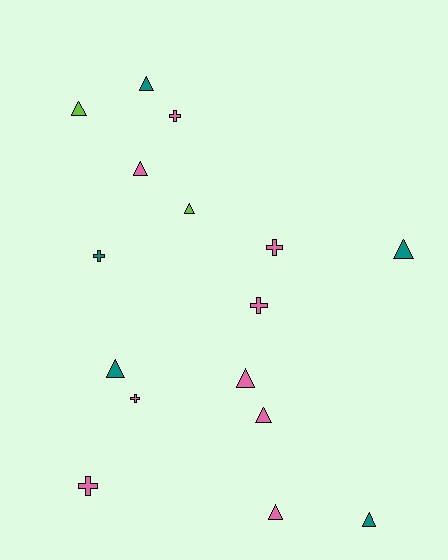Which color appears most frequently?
Pink, with 9 objects.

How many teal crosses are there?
There is 1 teal cross.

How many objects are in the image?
There are 16 objects.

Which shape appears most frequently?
Triangle, with 10 objects.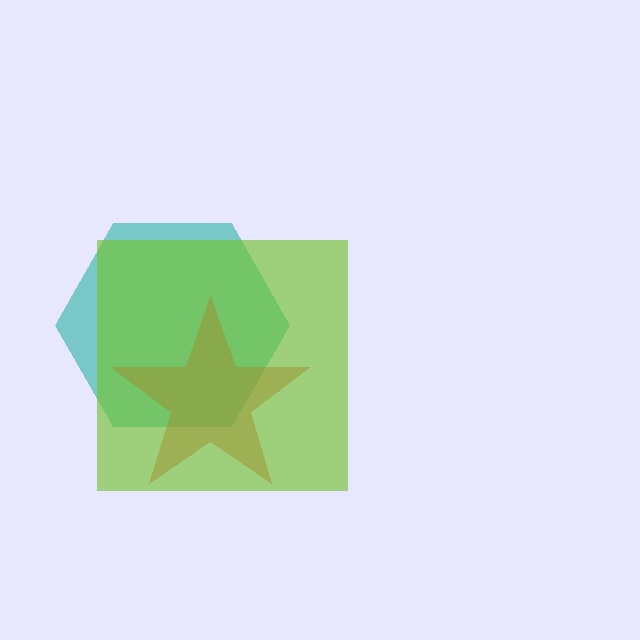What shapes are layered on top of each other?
The layered shapes are: a teal hexagon, a red star, a lime square.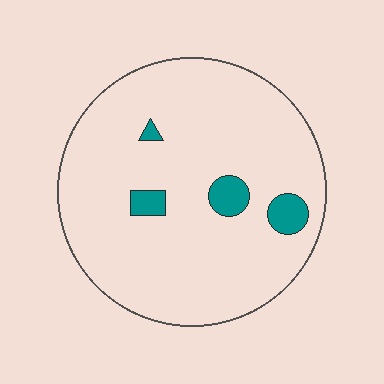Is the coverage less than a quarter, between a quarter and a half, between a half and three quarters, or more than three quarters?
Less than a quarter.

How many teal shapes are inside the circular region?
4.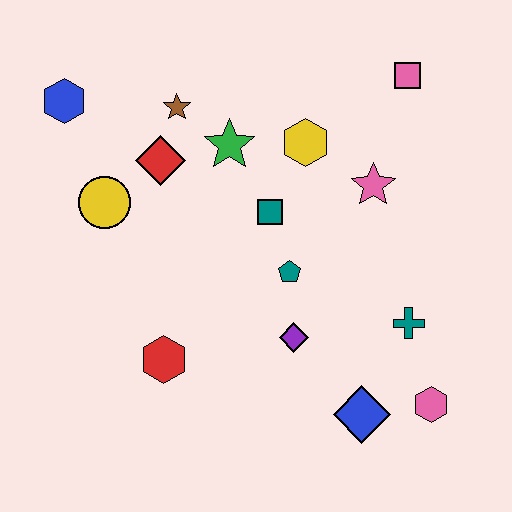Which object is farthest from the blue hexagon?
The pink hexagon is farthest from the blue hexagon.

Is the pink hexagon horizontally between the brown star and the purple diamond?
No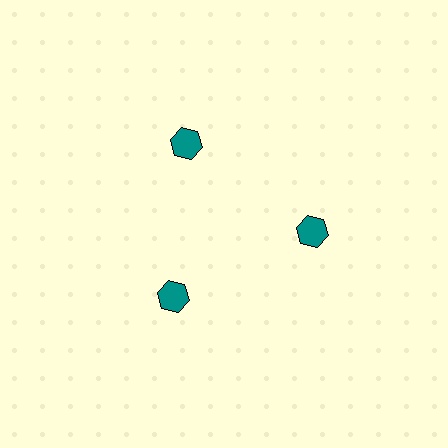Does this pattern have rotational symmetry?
Yes, this pattern has 3-fold rotational symmetry. It looks the same after rotating 120 degrees around the center.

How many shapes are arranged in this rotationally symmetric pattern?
There are 3 shapes, arranged in 3 groups of 1.